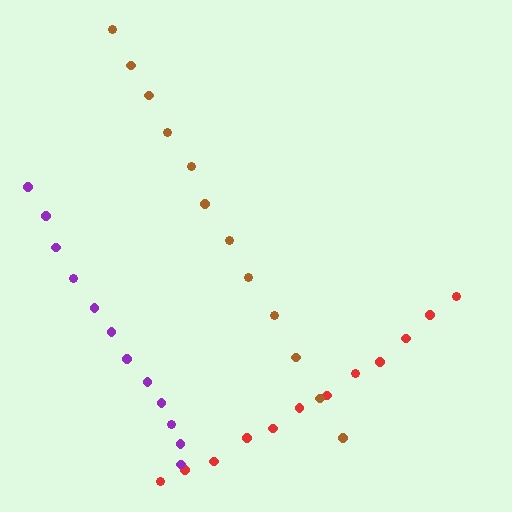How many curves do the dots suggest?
There are 3 distinct paths.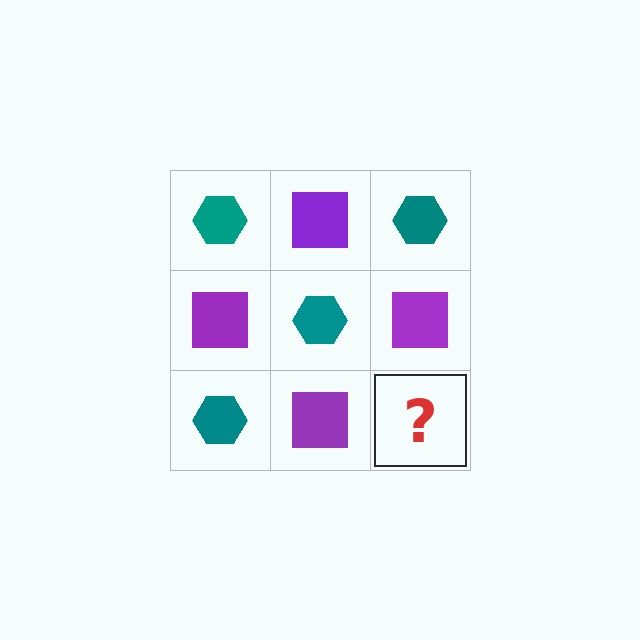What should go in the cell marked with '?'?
The missing cell should contain a teal hexagon.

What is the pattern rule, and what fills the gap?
The rule is that it alternates teal hexagon and purple square in a checkerboard pattern. The gap should be filled with a teal hexagon.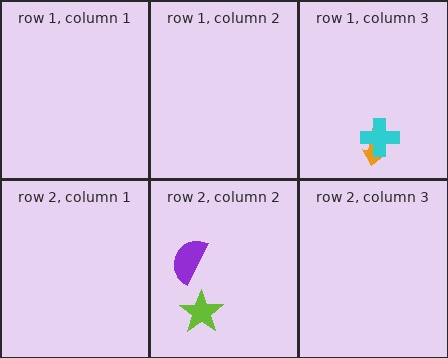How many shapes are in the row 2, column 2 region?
2.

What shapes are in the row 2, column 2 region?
The lime star, the purple semicircle.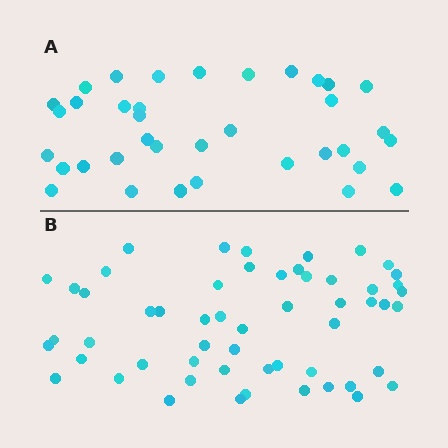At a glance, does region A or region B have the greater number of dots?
Region B (the bottom region) has more dots.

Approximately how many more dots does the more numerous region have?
Region B has approximately 20 more dots than region A.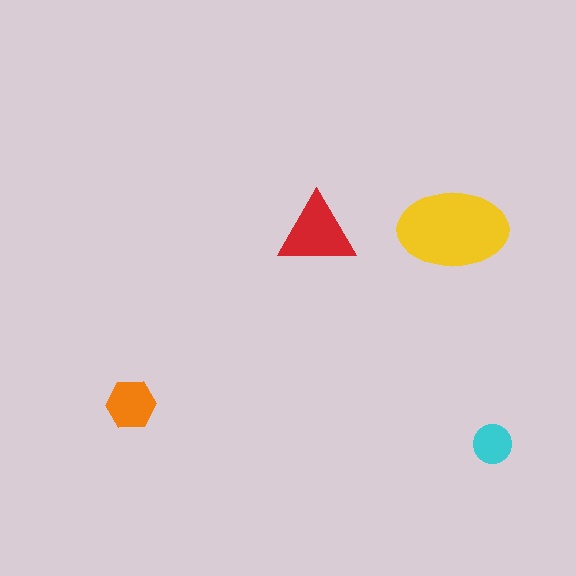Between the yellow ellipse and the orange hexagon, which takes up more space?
The yellow ellipse.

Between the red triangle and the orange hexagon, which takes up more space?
The red triangle.